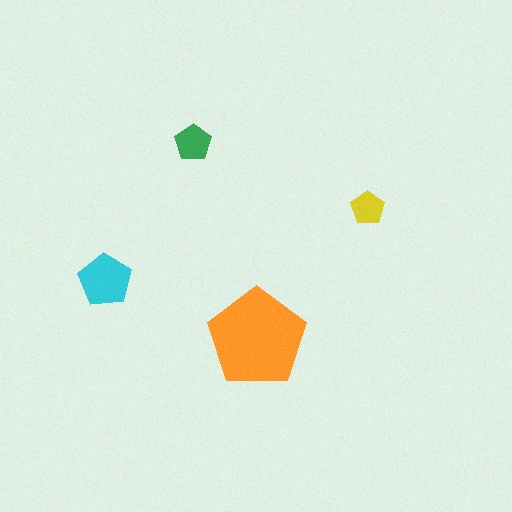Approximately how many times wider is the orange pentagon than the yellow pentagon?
About 3 times wider.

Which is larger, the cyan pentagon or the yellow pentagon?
The cyan one.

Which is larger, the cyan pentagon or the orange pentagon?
The orange one.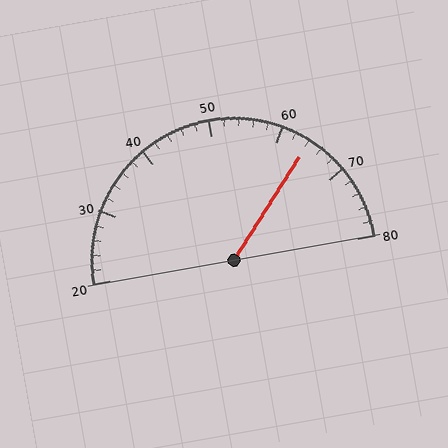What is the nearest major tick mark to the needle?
The nearest major tick mark is 60.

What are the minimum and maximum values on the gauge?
The gauge ranges from 20 to 80.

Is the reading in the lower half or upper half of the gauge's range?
The reading is in the upper half of the range (20 to 80).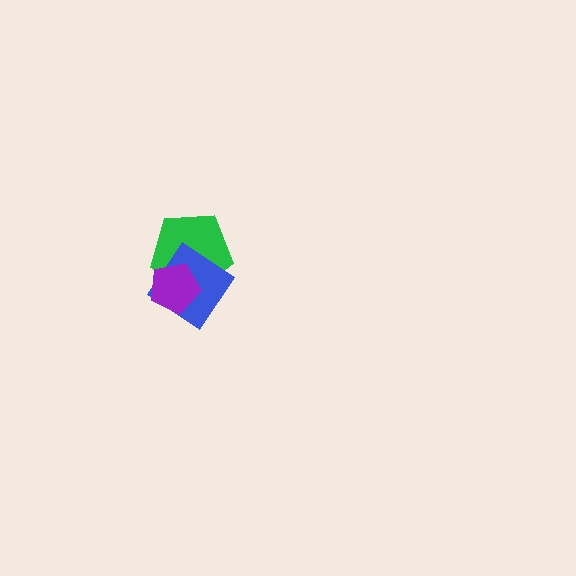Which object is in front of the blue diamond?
The purple pentagon is in front of the blue diamond.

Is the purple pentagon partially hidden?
No, no other shape covers it.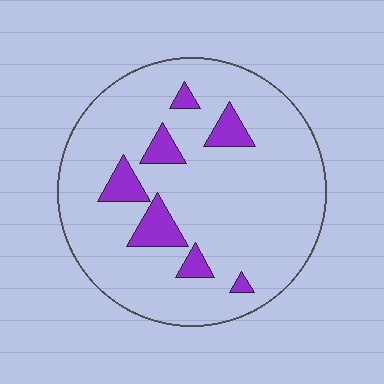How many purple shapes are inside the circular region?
7.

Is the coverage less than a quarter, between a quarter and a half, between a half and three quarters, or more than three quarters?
Less than a quarter.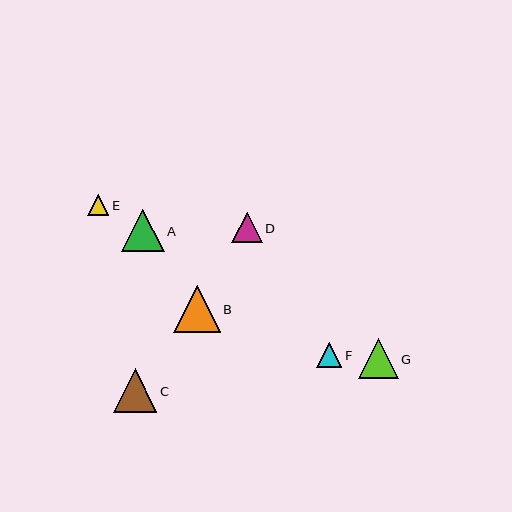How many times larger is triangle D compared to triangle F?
Triangle D is approximately 1.2 times the size of triangle F.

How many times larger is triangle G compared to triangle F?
Triangle G is approximately 1.6 times the size of triangle F.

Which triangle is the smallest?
Triangle E is the smallest with a size of approximately 21 pixels.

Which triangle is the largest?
Triangle B is the largest with a size of approximately 46 pixels.